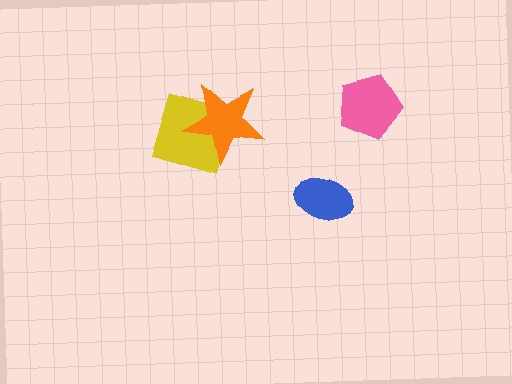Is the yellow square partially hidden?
Yes, it is partially covered by another shape.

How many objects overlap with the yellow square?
1 object overlaps with the yellow square.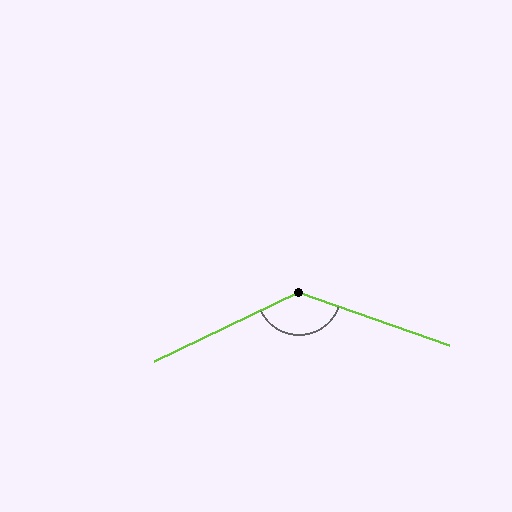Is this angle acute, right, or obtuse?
It is obtuse.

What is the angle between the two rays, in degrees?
Approximately 135 degrees.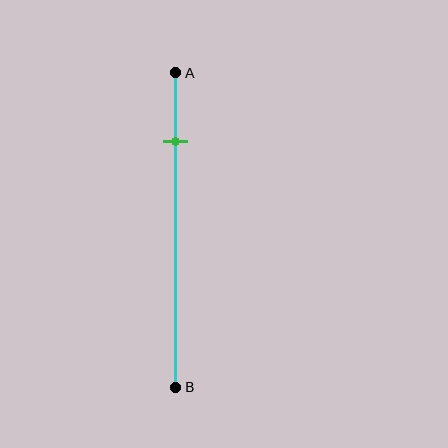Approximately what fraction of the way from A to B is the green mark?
The green mark is approximately 20% of the way from A to B.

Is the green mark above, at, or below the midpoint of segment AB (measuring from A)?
The green mark is above the midpoint of segment AB.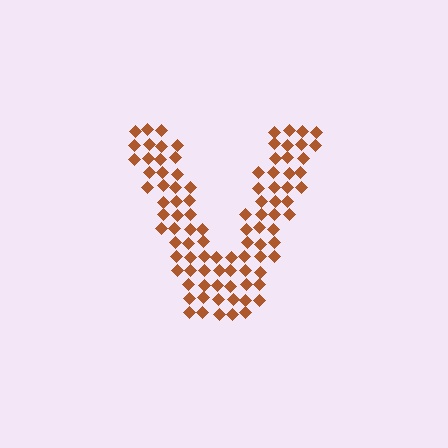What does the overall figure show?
The overall figure shows the letter V.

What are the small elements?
The small elements are diamonds.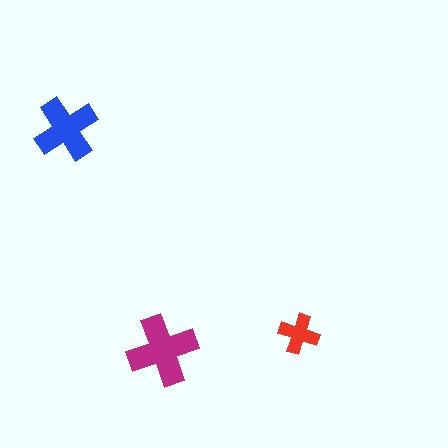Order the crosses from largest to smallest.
the magenta one, the blue one, the red one.